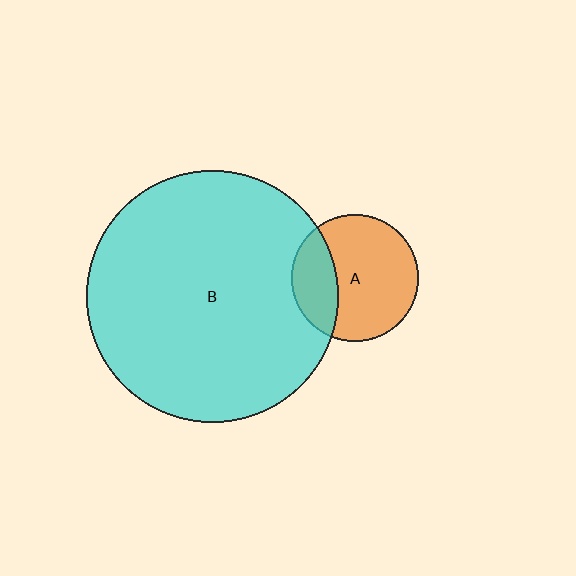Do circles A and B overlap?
Yes.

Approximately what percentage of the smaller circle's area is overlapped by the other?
Approximately 30%.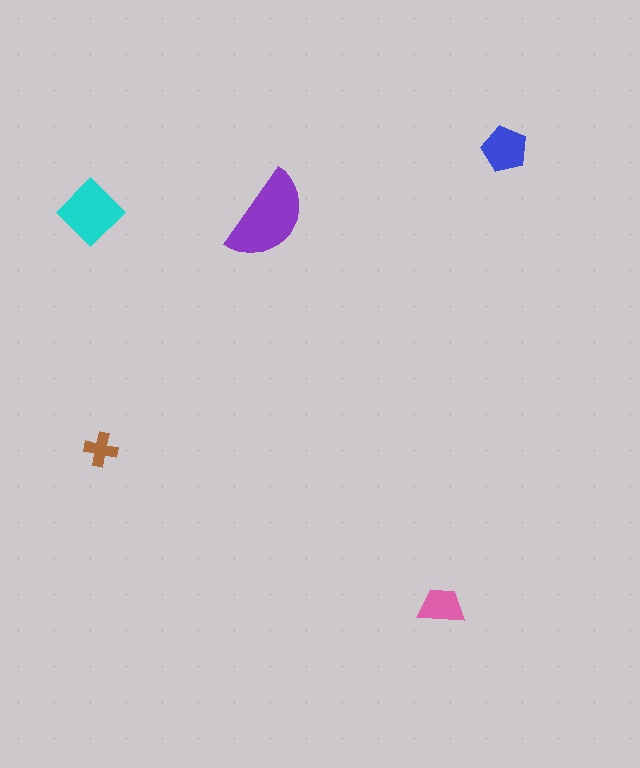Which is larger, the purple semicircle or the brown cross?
The purple semicircle.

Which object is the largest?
The purple semicircle.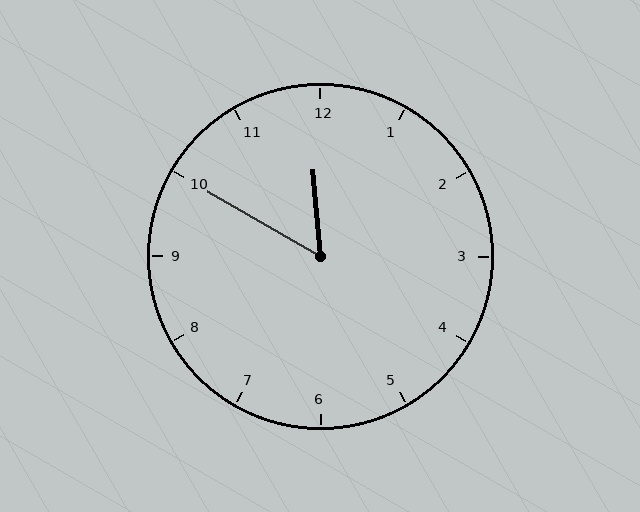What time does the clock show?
11:50.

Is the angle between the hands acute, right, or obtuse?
It is acute.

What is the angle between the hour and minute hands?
Approximately 55 degrees.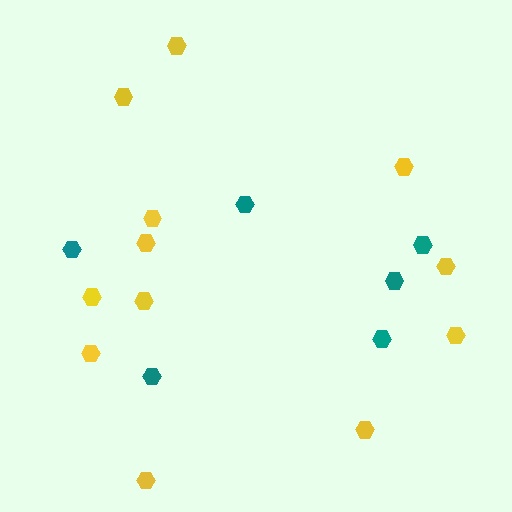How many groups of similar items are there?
There are 2 groups: one group of yellow hexagons (12) and one group of teal hexagons (6).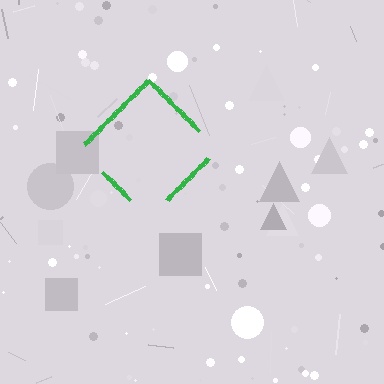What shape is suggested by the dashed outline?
The dashed outline suggests a diamond.